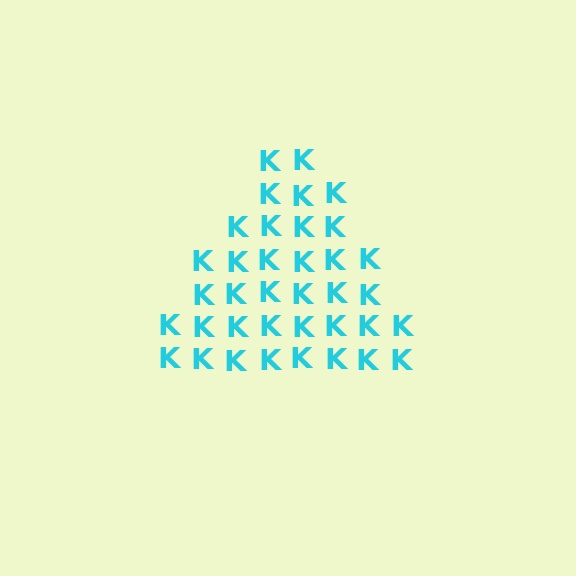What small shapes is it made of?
It is made of small letter K's.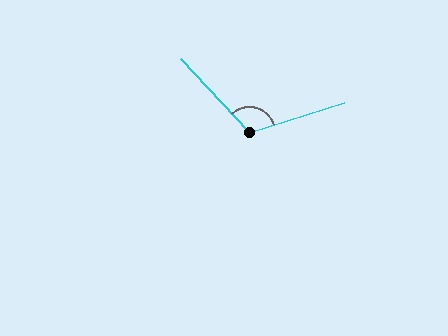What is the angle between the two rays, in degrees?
Approximately 116 degrees.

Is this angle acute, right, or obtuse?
It is obtuse.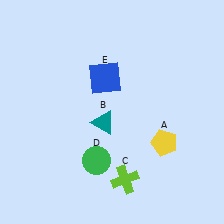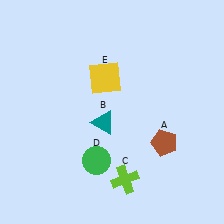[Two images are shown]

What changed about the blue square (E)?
In Image 1, E is blue. In Image 2, it changed to yellow.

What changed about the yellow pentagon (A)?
In Image 1, A is yellow. In Image 2, it changed to brown.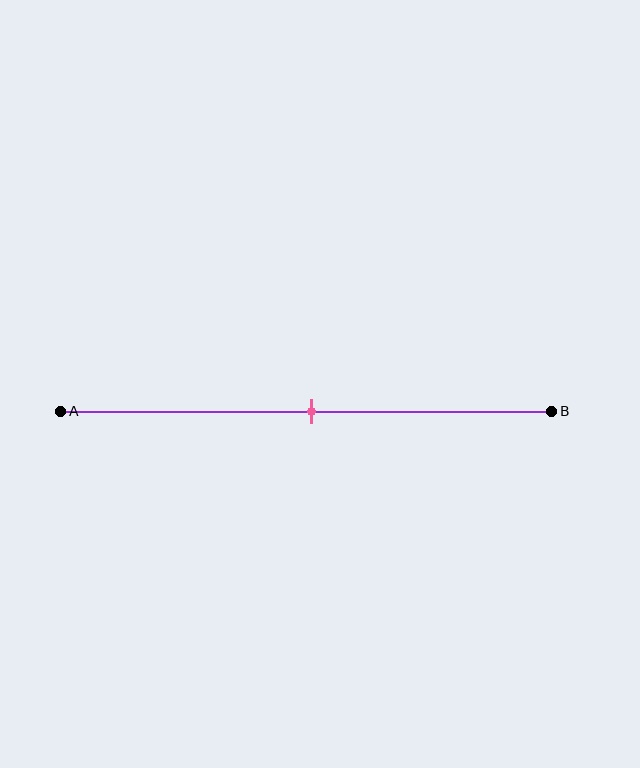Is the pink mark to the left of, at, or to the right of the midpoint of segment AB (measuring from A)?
The pink mark is approximately at the midpoint of segment AB.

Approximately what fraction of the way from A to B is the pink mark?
The pink mark is approximately 50% of the way from A to B.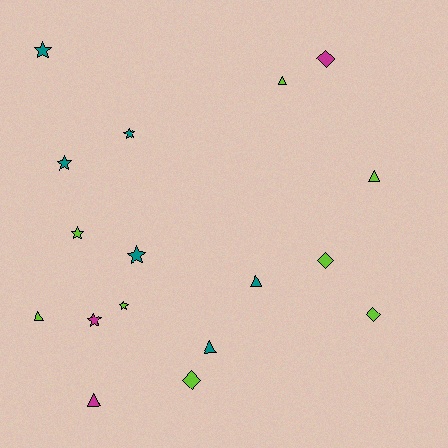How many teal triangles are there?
There are 2 teal triangles.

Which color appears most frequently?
Lime, with 8 objects.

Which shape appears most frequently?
Star, with 7 objects.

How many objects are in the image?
There are 17 objects.